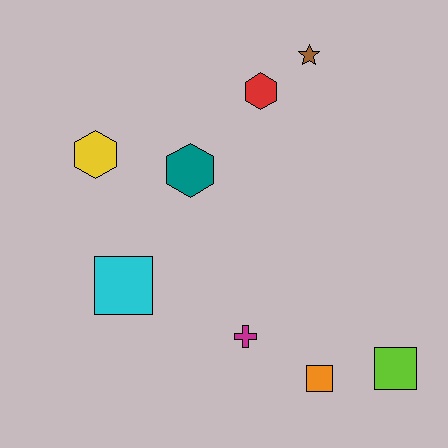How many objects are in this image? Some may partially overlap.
There are 8 objects.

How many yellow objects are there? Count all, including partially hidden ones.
There is 1 yellow object.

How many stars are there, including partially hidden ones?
There is 1 star.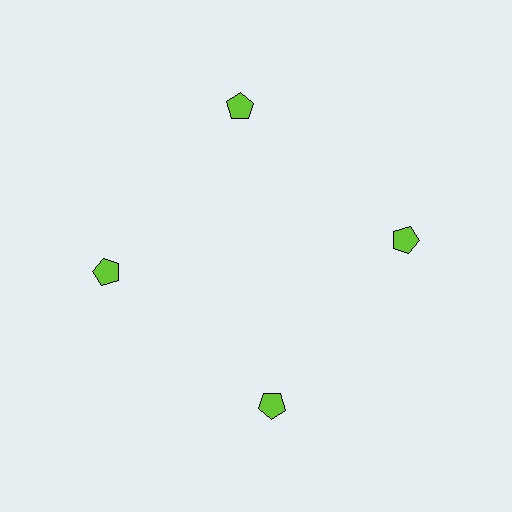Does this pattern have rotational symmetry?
Yes, this pattern has 4-fold rotational symmetry. It looks the same after rotating 90 degrees around the center.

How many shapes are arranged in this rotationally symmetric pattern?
There are 4 shapes, arranged in 4 groups of 1.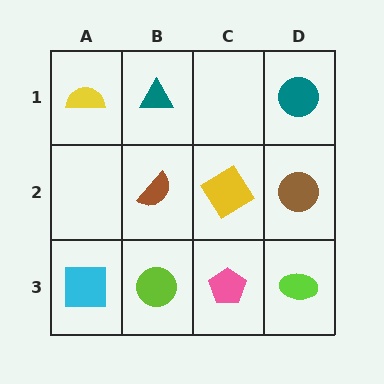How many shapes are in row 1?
3 shapes.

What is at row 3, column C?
A pink pentagon.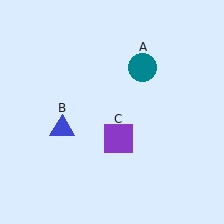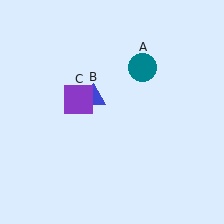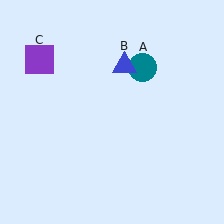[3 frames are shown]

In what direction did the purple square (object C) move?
The purple square (object C) moved up and to the left.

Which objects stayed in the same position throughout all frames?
Teal circle (object A) remained stationary.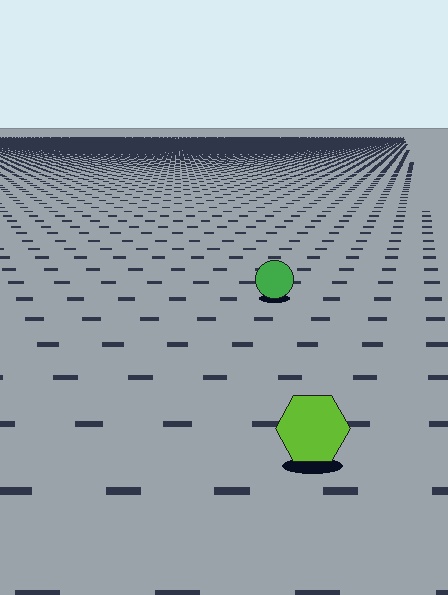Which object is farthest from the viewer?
The green circle is farthest from the viewer. It appears smaller and the ground texture around it is denser.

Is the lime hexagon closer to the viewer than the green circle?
Yes. The lime hexagon is closer — you can tell from the texture gradient: the ground texture is coarser near it.